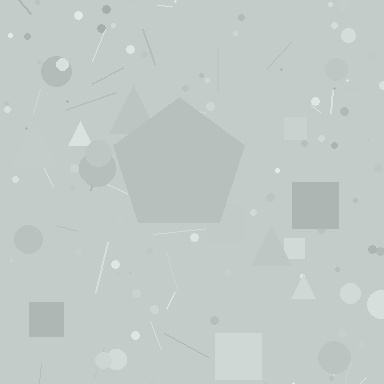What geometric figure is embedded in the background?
A pentagon is embedded in the background.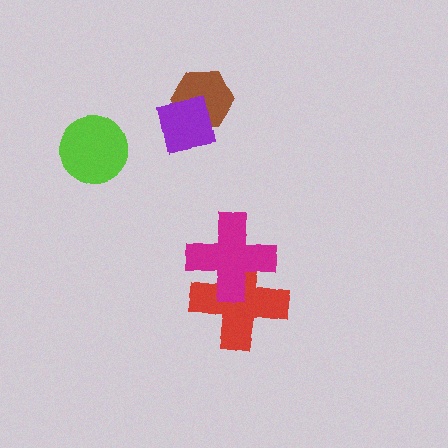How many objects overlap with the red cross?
1 object overlaps with the red cross.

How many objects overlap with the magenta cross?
1 object overlaps with the magenta cross.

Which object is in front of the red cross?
The magenta cross is in front of the red cross.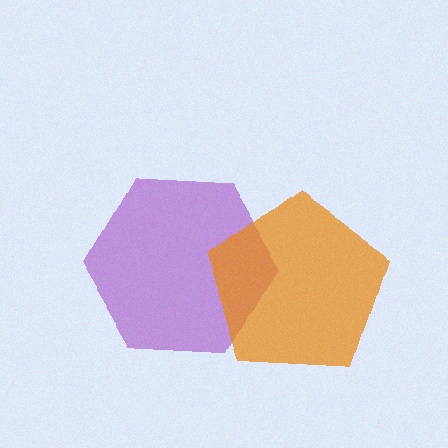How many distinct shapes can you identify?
There are 2 distinct shapes: a purple hexagon, an orange pentagon.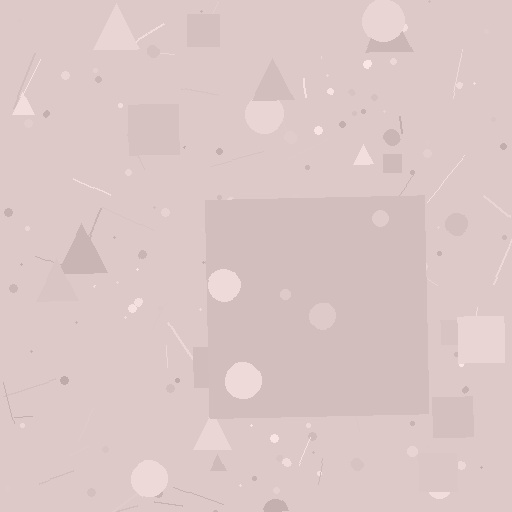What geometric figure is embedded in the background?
A square is embedded in the background.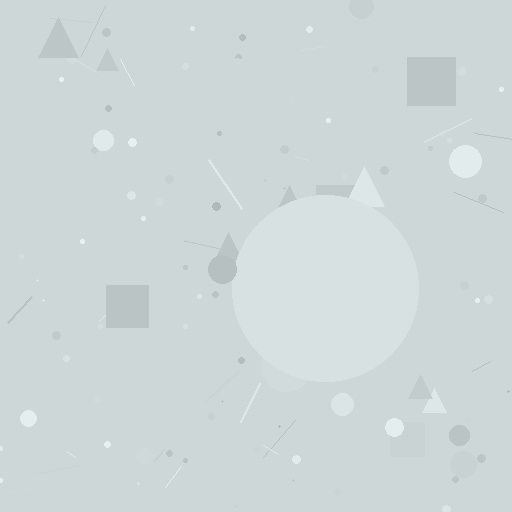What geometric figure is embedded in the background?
A circle is embedded in the background.